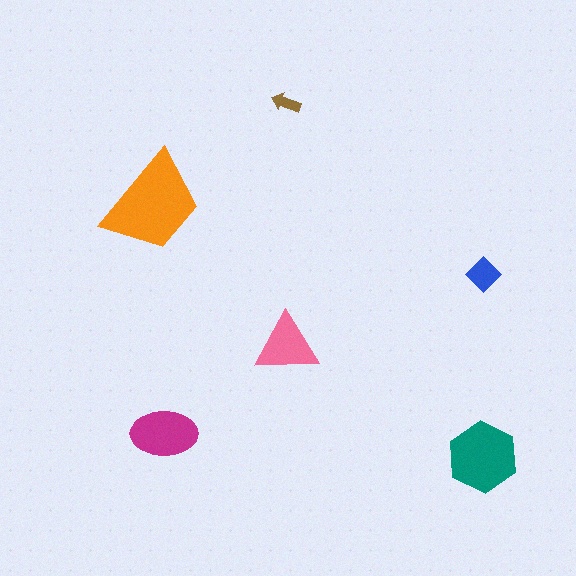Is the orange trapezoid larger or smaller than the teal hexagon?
Larger.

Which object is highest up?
The brown arrow is topmost.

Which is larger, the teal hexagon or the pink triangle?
The teal hexagon.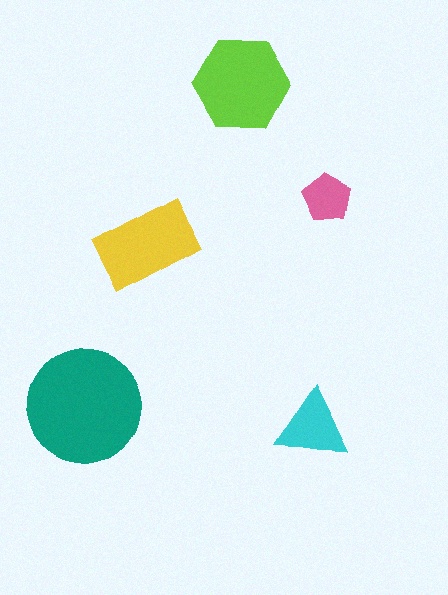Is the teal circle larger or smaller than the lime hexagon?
Larger.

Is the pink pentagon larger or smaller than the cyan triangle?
Smaller.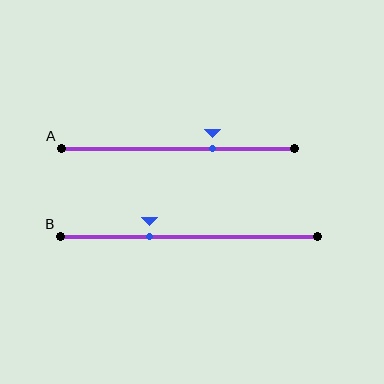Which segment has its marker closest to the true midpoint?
Segment A has its marker closest to the true midpoint.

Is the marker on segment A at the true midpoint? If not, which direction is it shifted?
No, the marker on segment A is shifted to the right by about 15% of the segment length.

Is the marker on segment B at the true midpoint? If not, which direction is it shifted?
No, the marker on segment B is shifted to the left by about 15% of the segment length.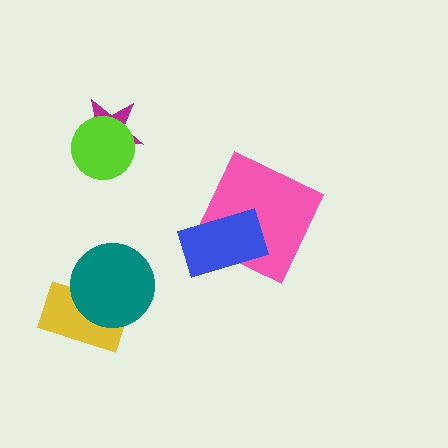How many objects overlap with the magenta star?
1 object overlaps with the magenta star.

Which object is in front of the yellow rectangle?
The teal circle is in front of the yellow rectangle.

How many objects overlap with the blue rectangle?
1 object overlaps with the blue rectangle.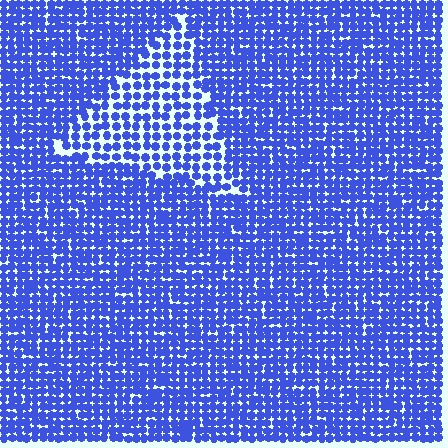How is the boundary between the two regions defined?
The boundary is defined by a change in element density (approximately 1.7x ratio). All elements are the same color, size, and shape.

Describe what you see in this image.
The image contains small blue elements arranged at two different densities. A triangle-shaped region is visible where the elements are less densely packed than the surrounding area.